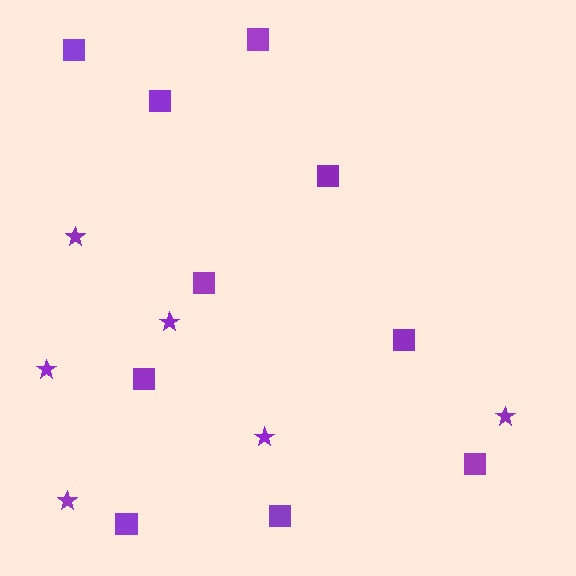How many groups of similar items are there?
There are 2 groups: one group of squares (10) and one group of stars (6).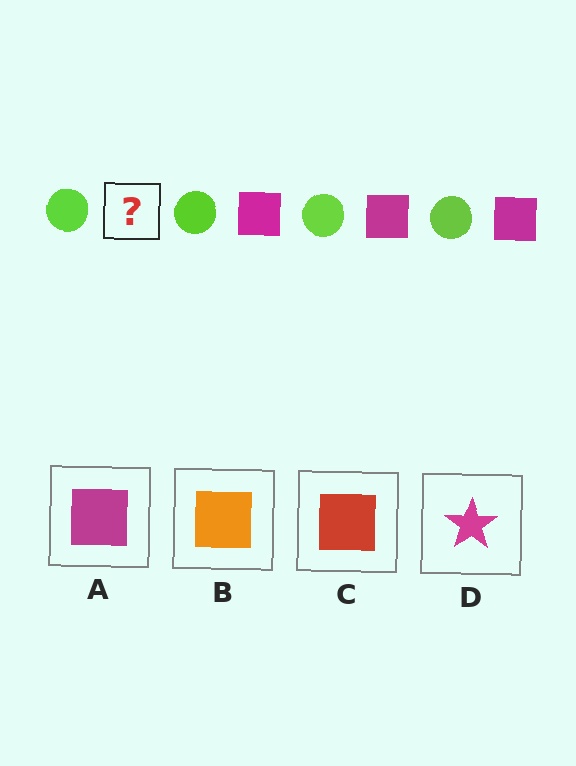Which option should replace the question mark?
Option A.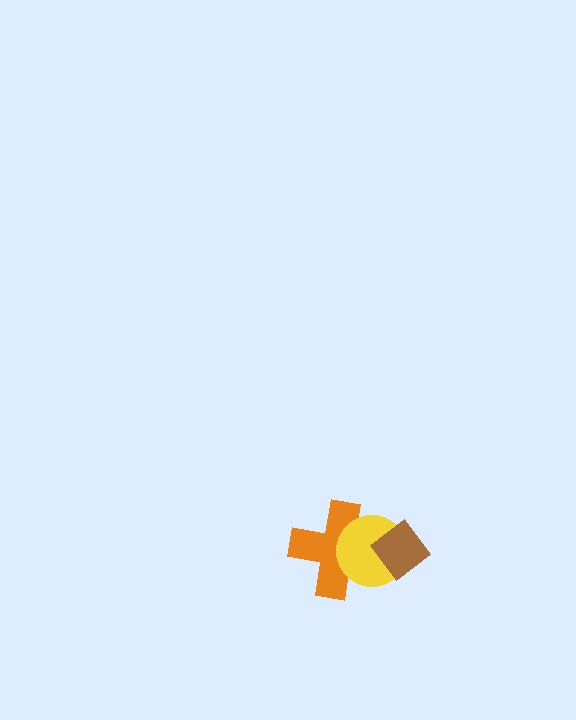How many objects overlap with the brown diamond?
2 objects overlap with the brown diamond.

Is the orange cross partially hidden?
Yes, it is partially covered by another shape.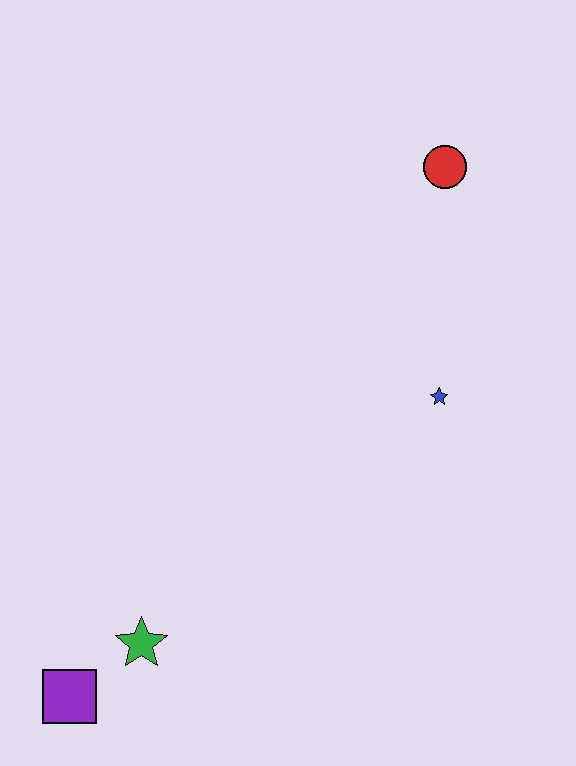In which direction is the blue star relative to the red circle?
The blue star is below the red circle.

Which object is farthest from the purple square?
The red circle is farthest from the purple square.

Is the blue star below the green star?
No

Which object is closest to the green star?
The purple square is closest to the green star.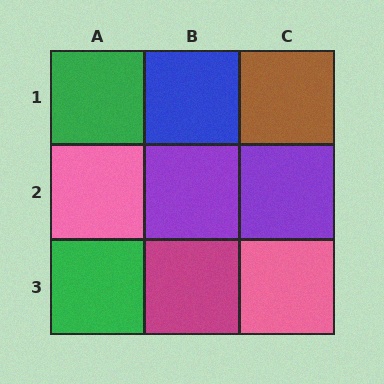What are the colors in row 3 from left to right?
Green, magenta, pink.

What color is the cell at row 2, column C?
Purple.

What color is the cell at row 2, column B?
Purple.